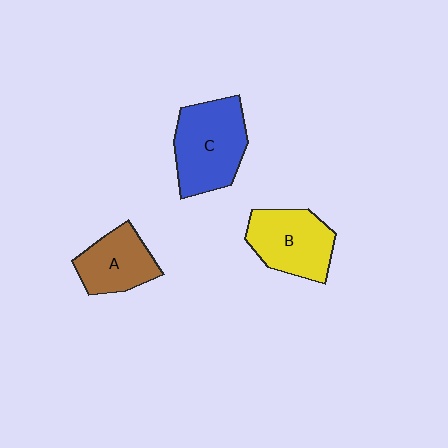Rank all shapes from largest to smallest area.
From largest to smallest: C (blue), B (yellow), A (brown).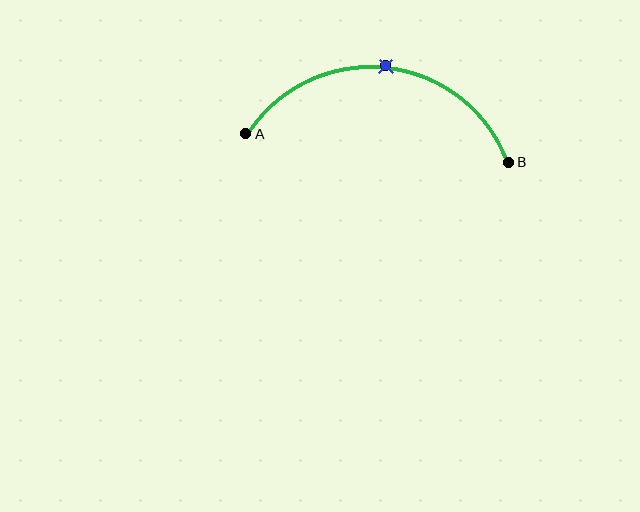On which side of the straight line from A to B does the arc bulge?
The arc bulges above the straight line connecting A and B.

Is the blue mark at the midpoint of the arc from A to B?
Yes. The blue mark lies on the arc at equal arc-length from both A and B — it is the arc midpoint.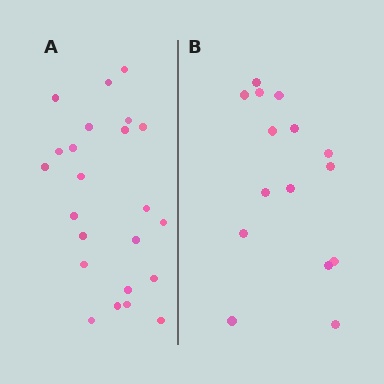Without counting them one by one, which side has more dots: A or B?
Region A (the left region) has more dots.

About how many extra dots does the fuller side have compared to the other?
Region A has roughly 8 or so more dots than region B.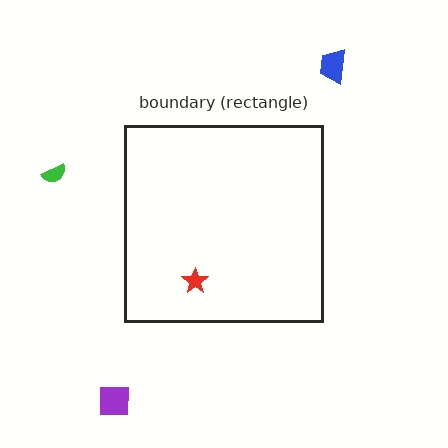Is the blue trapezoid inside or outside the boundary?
Outside.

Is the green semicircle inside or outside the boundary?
Outside.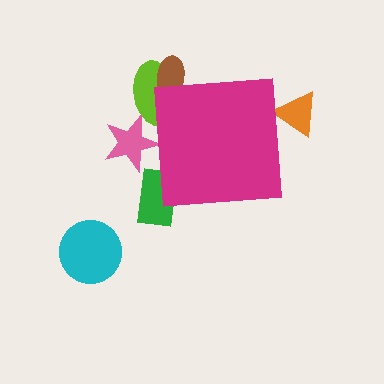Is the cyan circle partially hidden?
No, the cyan circle is fully visible.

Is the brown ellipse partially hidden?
Yes, the brown ellipse is partially hidden behind the magenta square.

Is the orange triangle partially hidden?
Yes, the orange triangle is partially hidden behind the magenta square.